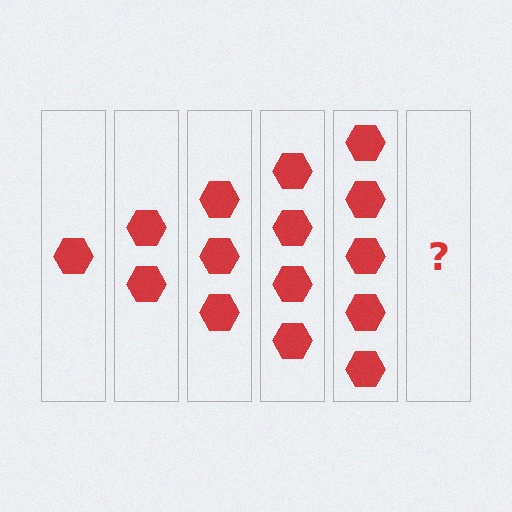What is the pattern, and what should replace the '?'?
The pattern is that each step adds one more hexagon. The '?' should be 6 hexagons.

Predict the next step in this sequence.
The next step is 6 hexagons.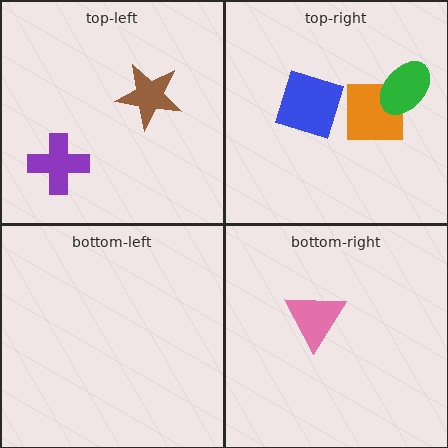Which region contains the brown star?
The top-left region.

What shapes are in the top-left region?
The purple cross, the brown star.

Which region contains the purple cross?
The top-left region.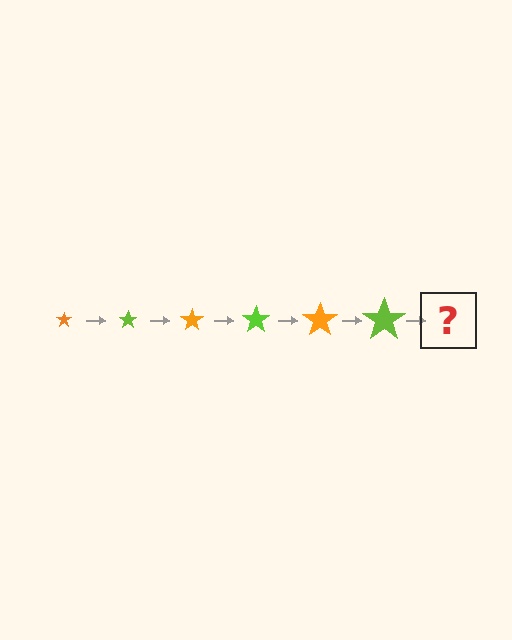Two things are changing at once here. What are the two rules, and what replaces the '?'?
The two rules are that the star grows larger each step and the color cycles through orange and lime. The '?' should be an orange star, larger than the previous one.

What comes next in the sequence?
The next element should be an orange star, larger than the previous one.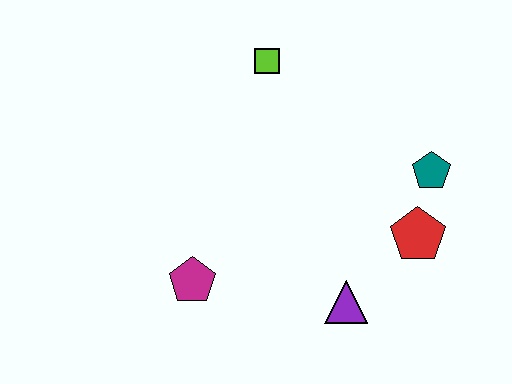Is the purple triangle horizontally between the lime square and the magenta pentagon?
No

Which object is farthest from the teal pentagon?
The magenta pentagon is farthest from the teal pentagon.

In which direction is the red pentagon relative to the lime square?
The red pentagon is below the lime square.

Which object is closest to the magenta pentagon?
The purple triangle is closest to the magenta pentagon.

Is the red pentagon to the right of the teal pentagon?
No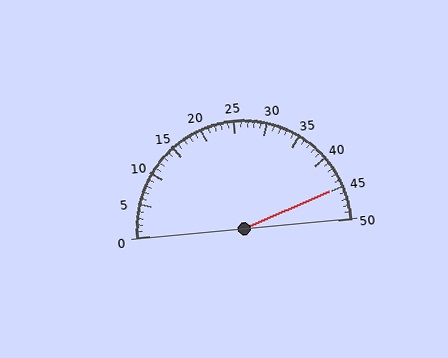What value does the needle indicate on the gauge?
The needle indicates approximately 45.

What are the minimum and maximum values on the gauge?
The gauge ranges from 0 to 50.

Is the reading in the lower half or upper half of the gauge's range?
The reading is in the upper half of the range (0 to 50).